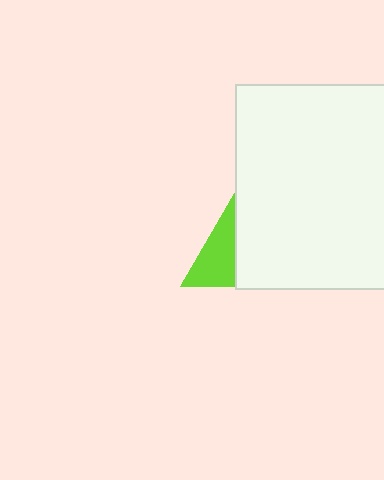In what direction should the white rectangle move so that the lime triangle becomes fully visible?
The white rectangle should move right. That is the shortest direction to clear the overlap and leave the lime triangle fully visible.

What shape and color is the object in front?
The object in front is a white rectangle.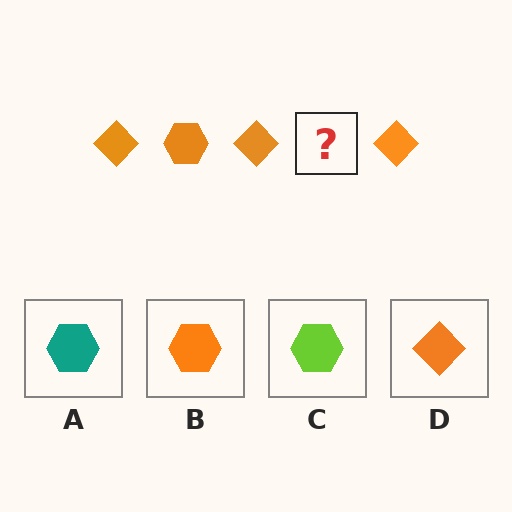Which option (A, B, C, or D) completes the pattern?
B.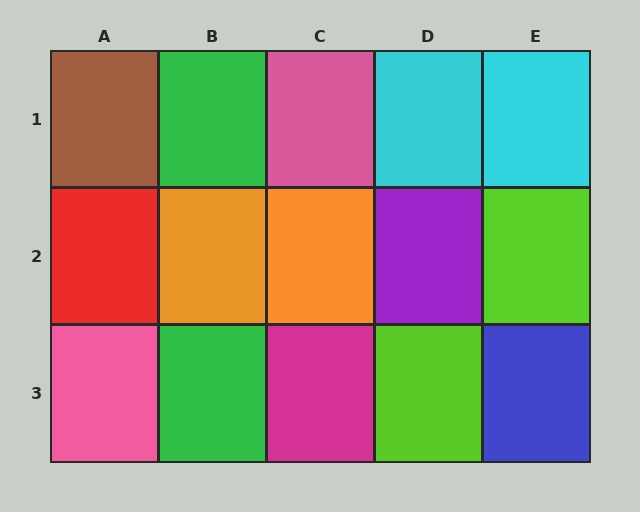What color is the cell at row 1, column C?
Pink.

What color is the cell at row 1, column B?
Green.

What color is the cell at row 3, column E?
Blue.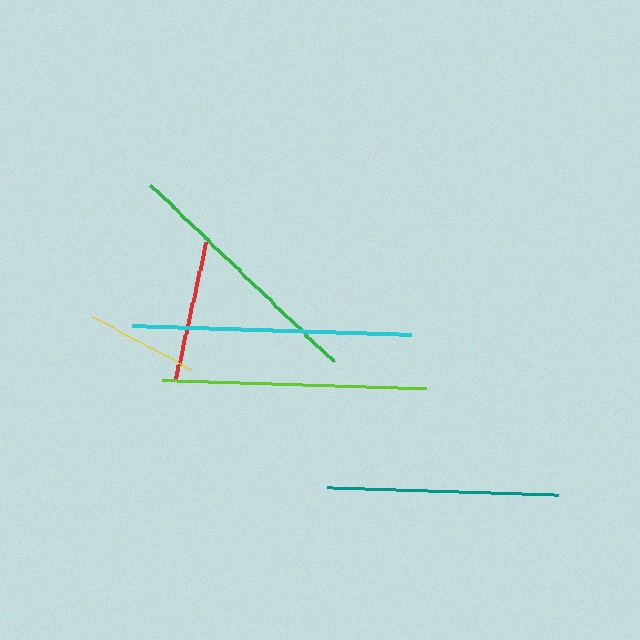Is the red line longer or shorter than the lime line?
The lime line is longer than the red line.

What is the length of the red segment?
The red segment is approximately 140 pixels long.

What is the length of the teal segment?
The teal segment is approximately 230 pixels long.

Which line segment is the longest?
The cyan line is the longest at approximately 279 pixels.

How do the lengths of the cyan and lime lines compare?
The cyan and lime lines are approximately the same length.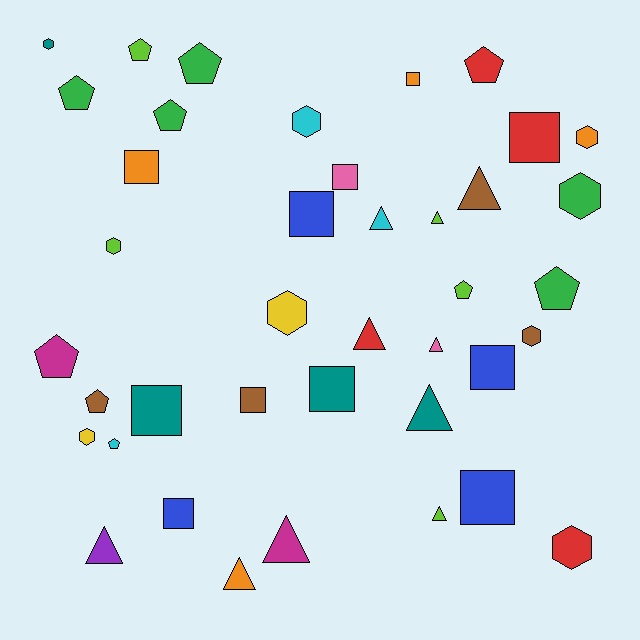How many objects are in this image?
There are 40 objects.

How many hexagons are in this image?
There are 9 hexagons.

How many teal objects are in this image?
There are 4 teal objects.